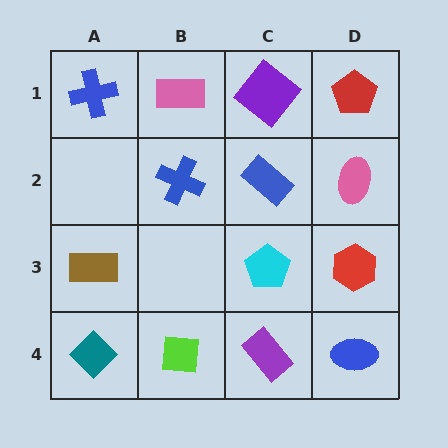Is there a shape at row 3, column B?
No, that cell is empty.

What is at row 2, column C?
A blue rectangle.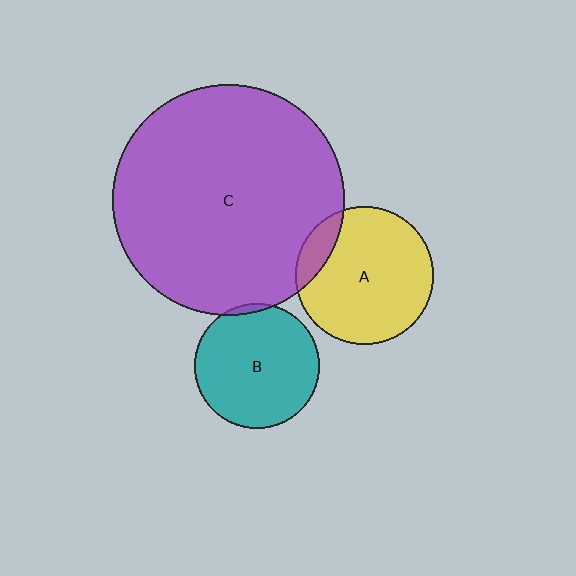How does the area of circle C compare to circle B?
Approximately 3.4 times.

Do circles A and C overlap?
Yes.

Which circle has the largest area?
Circle C (purple).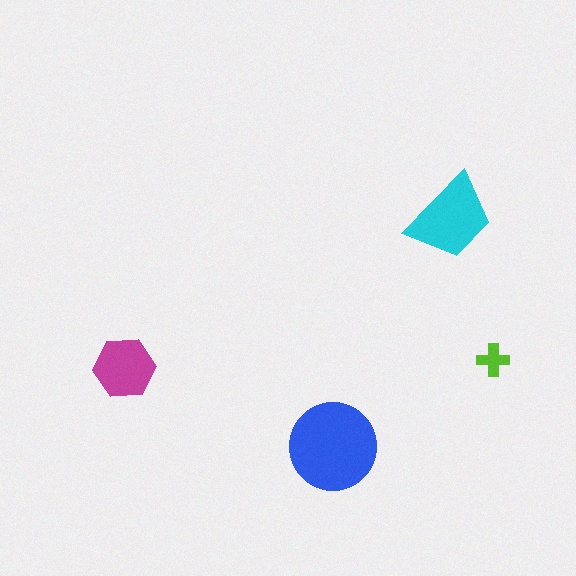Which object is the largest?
The blue circle.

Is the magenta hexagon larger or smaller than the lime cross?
Larger.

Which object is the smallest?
The lime cross.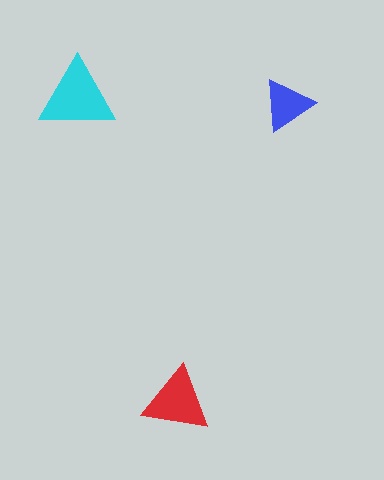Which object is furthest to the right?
The blue triangle is rightmost.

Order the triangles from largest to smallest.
the cyan one, the red one, the blue one.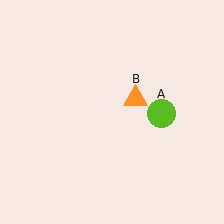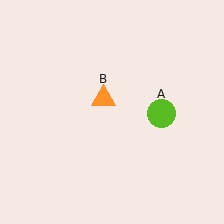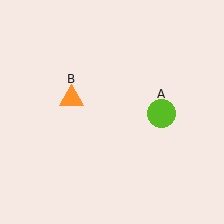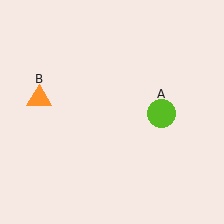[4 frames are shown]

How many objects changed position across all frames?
1 object changed position: orange triangle (object B).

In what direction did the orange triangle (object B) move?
The orange triangle (object B) moved left.